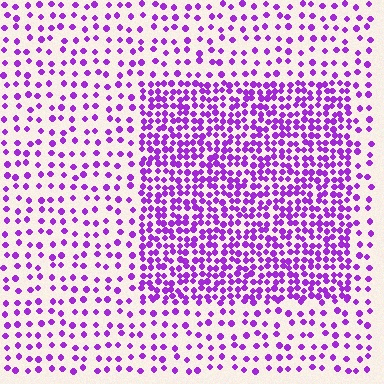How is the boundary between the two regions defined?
The boundary is defined by a change in element density (approximately 2.4x ratio). All elements are the same color, size, and shape.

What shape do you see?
I see a rectangle.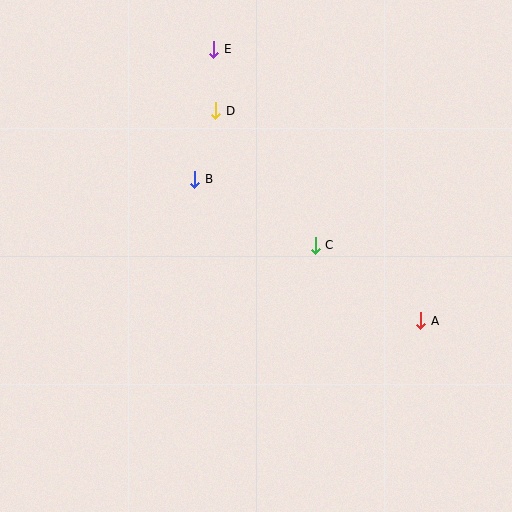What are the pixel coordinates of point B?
Point B is at (195, 179).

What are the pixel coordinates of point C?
Point C is at (315, 245).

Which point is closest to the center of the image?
Point C at (315, 245) is closest to the center.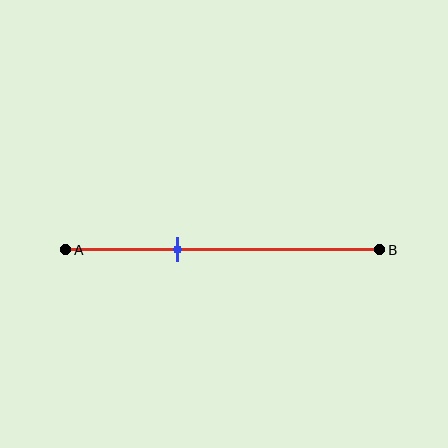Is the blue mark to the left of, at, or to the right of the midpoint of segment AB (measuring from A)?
The blue mark is to the left of the midpoint of segment AB.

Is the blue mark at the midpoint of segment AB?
No, the mark is at about 35% from A, not at the 50% midpoint.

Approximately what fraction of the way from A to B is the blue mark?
The blue mark is approximately 35% of the way from A to B.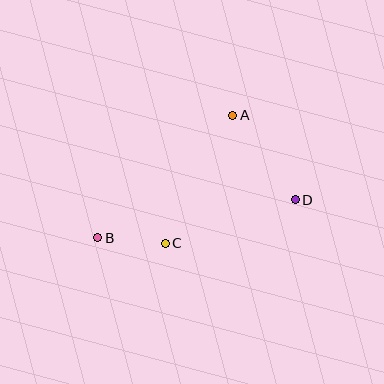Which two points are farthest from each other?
Points B and D are farthest from each other.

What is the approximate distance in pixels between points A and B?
The distance between A and B is approximately 182 pixels.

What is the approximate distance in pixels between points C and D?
The distance between C and D is approximately 137 pixels.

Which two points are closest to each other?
Points B and C are closest to each other.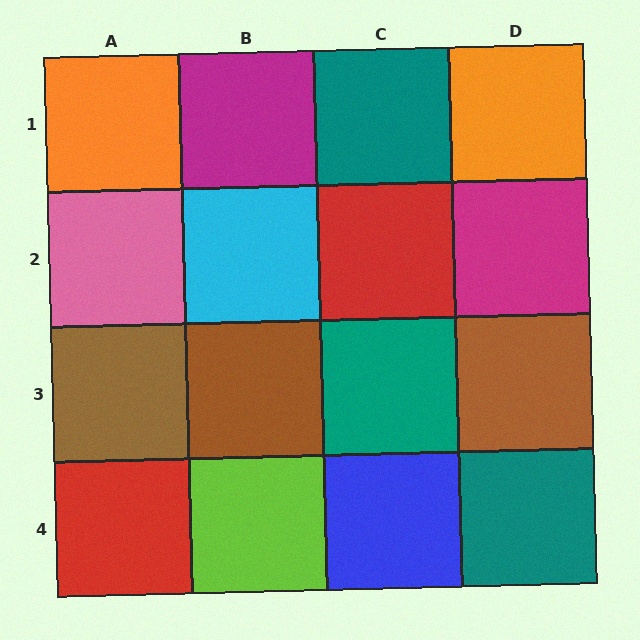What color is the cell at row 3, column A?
Brown.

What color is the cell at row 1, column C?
Teal.